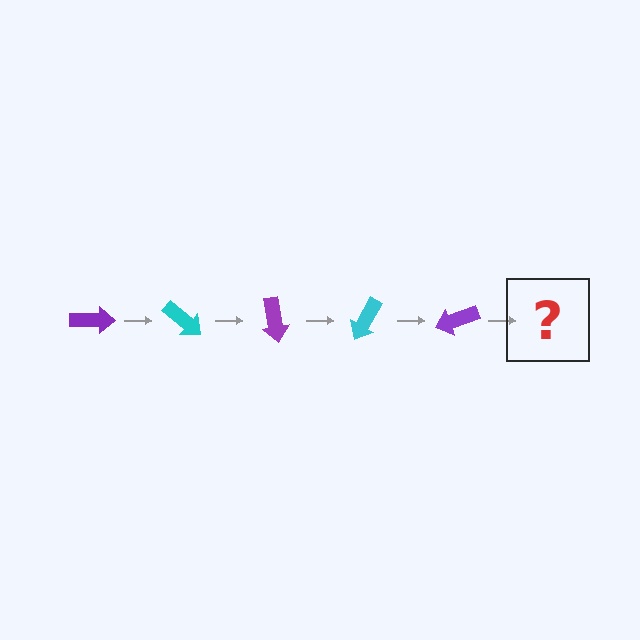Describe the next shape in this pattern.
It should be a cyan arrow, rotated 200 degrees from the start.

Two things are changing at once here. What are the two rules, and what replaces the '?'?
The two rules are that it rotates 40 degrees each step and the color cycles through purple and cyan. The '?' should be a cyan arrow, rotated 200 degrees from the start.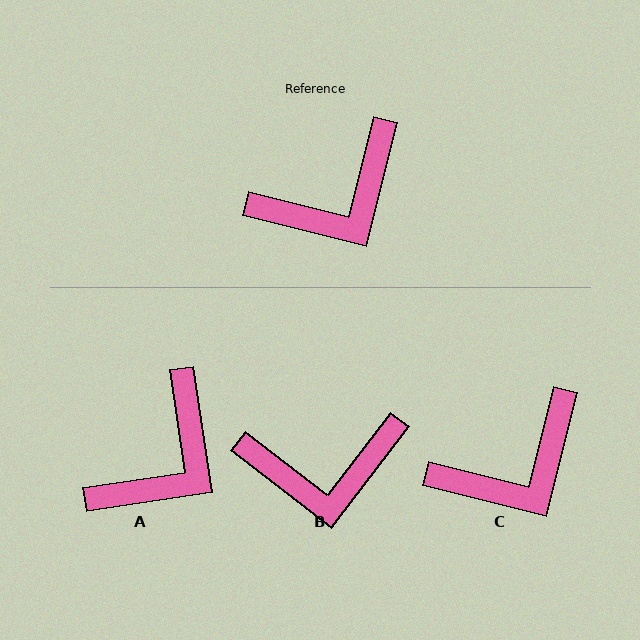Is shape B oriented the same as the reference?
No, it is off by about 23 degrees.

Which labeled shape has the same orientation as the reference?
C.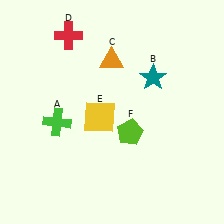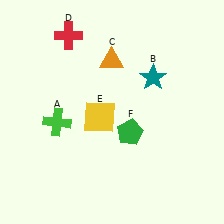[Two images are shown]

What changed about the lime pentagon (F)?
In Image 1, F is lime. In Image 2, it changed to green.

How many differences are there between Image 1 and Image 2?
There is 1 difference between the two images.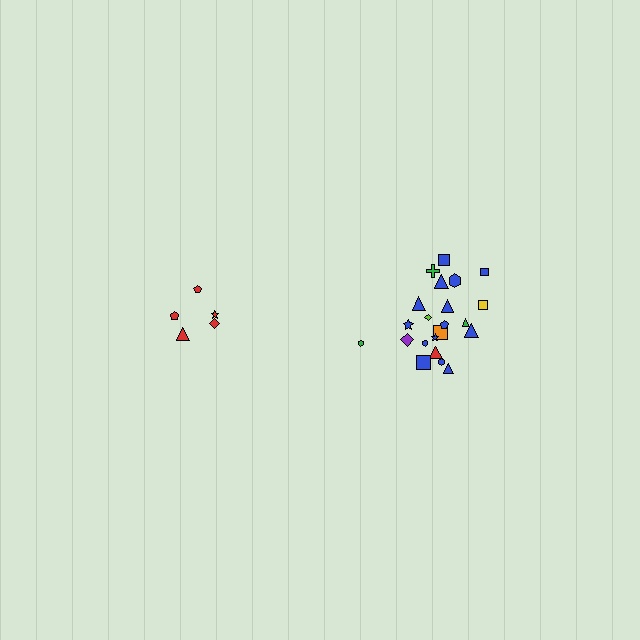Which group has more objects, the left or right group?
The right group.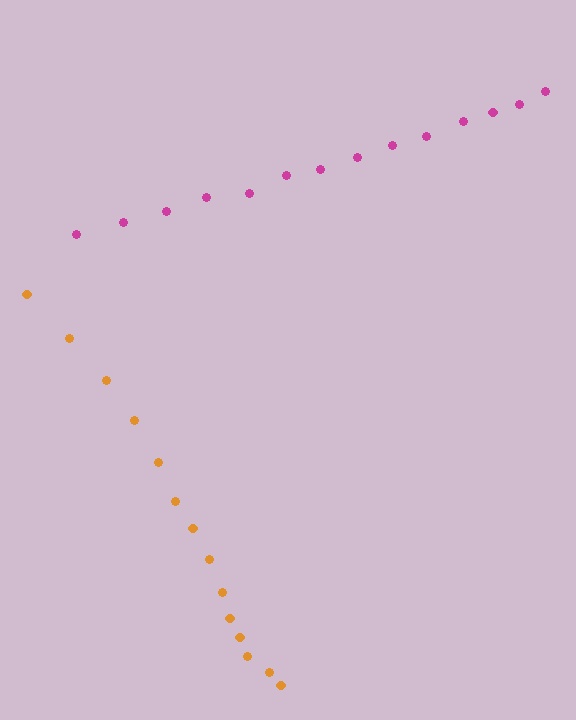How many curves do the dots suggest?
There are 2 distinct paths.